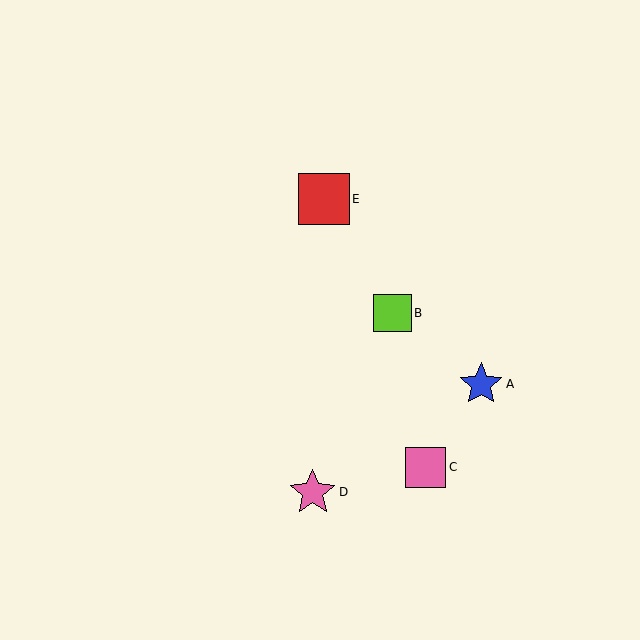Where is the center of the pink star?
The center of the pink star is at (313, 492).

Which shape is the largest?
The red square (labeled E) is the largest.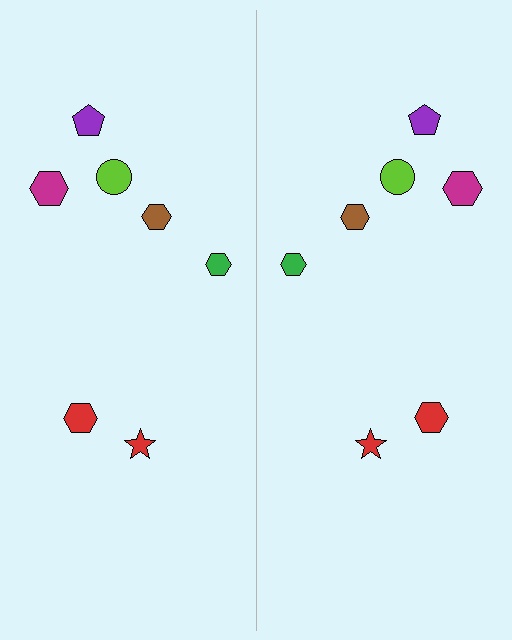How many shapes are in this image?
There are 14 shapes in this image.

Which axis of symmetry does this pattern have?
The pattern has a vertical axis of symmetry running through the center of the image.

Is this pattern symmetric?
Yes, this pattern has bilateral (reflection) symmetry.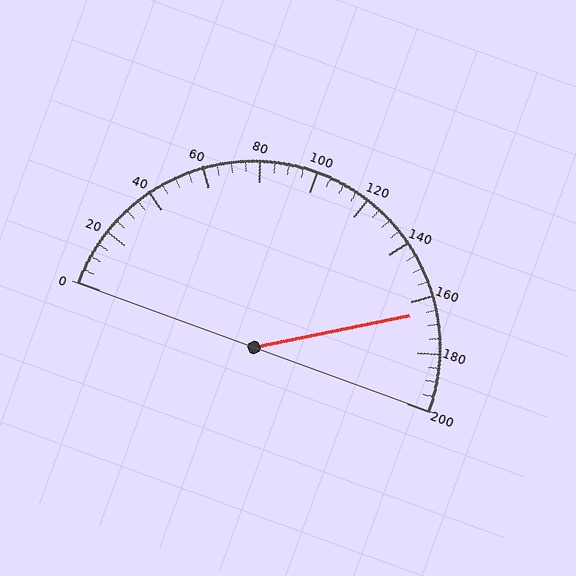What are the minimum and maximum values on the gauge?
The gauge ranges from 0 to 200.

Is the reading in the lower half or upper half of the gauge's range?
The reading is in the upper half of the range (0 to 200).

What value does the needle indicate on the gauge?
The needle indicates approximately 165.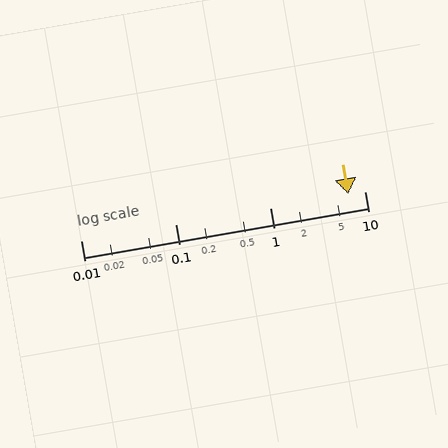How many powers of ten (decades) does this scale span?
The scale spans 3 decades, from 0.01 to 10.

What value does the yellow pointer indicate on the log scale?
The pointer indicates approximately 6.8.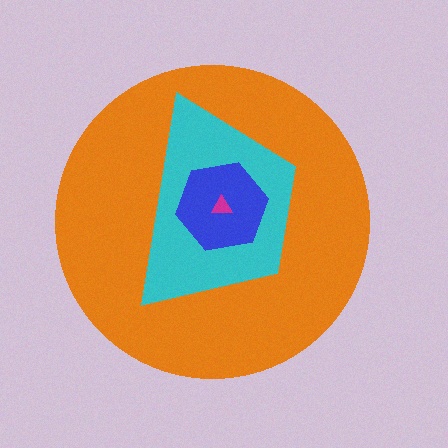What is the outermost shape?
The orange circle.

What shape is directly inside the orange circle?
The cyan trapezoid.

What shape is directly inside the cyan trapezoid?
The blue hexagon.